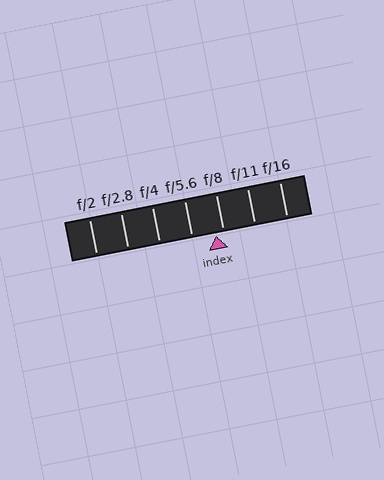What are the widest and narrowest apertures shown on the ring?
The widest aperture shown is f/2 and the narrowest is f/16.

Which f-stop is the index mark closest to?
The index mark is closest to f/8.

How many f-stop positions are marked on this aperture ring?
There are 7 f-stop positions marked.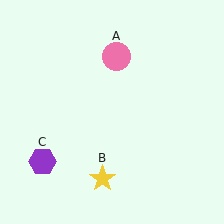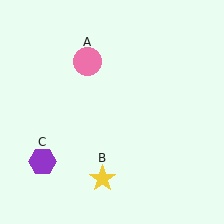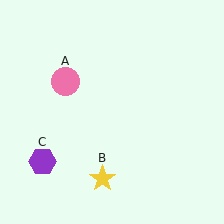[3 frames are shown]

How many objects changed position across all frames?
1 object changed position: pink circle (object A).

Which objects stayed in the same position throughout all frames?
Yellow star (object B) and purple hexagon (object C) remained stationary.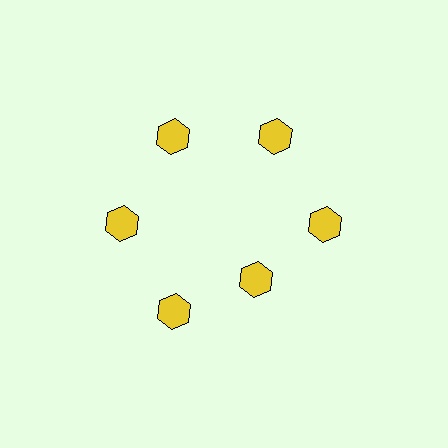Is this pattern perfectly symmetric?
No. The 6 yellow hexagons are arranged in a ring, but one element near the 5 o'clock position is pulled inward toward the center, breaking the 6-fold rotational symmetry.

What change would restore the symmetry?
The symmetry would be restored by moving it outward, back onto the ring so that all 6 hexagons sit at equal angles and equal distance from the center.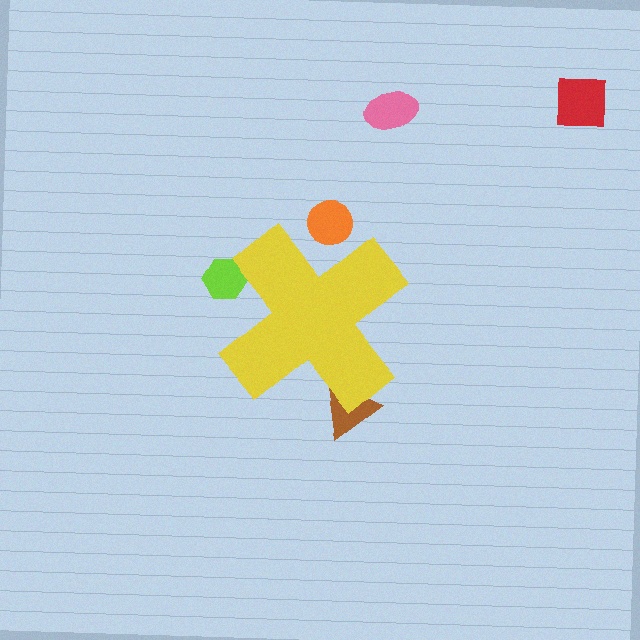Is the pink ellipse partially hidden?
No, the pink ellipse is fully visible.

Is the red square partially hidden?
No, the red square is fully visible.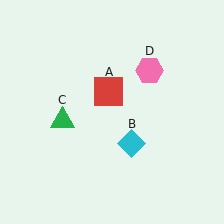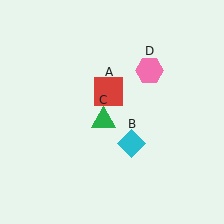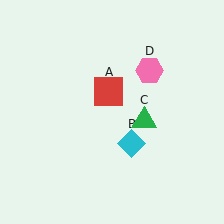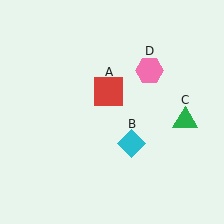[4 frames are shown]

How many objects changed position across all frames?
1 object changed position: green triangle (object C).